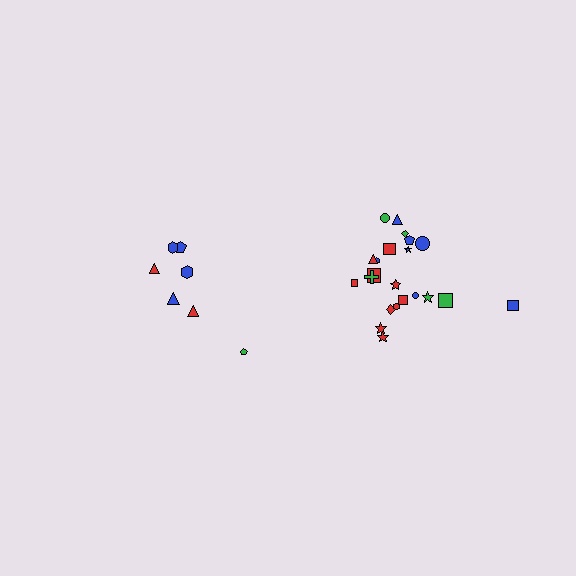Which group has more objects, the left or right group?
The right group.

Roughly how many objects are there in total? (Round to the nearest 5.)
Roughly 30 objects in total.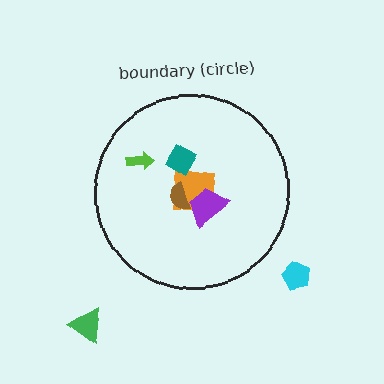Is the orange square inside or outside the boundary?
Inside.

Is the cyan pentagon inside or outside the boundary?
Outside.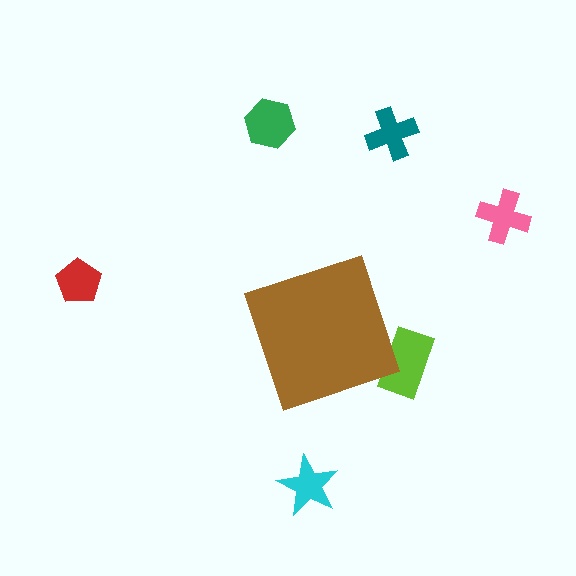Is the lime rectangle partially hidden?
Yes, the lime rectangle is partially hidden behind the brown diamond.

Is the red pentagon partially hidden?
No, the red pentagon is fully visible.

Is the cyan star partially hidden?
No, the cyan star is fully visible.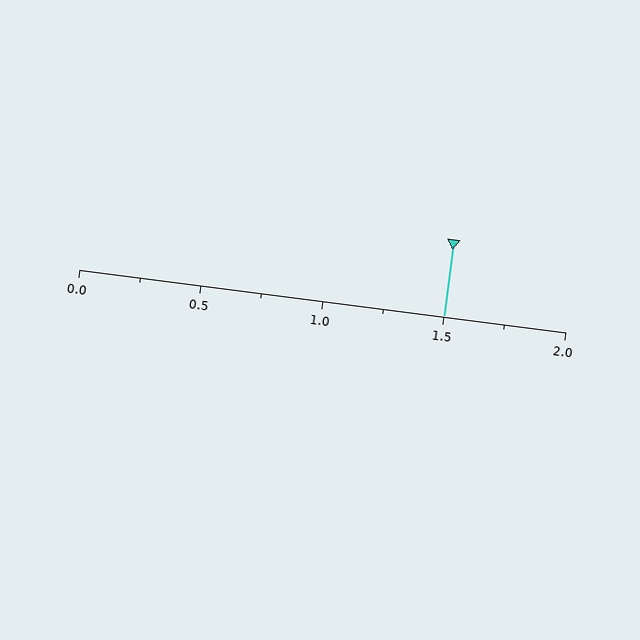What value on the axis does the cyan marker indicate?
The marker indicates approximately 1.5.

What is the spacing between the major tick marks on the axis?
The major ticks are spaced 0.5 apart.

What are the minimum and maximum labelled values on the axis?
The axis runs from 0.0 to 2.0.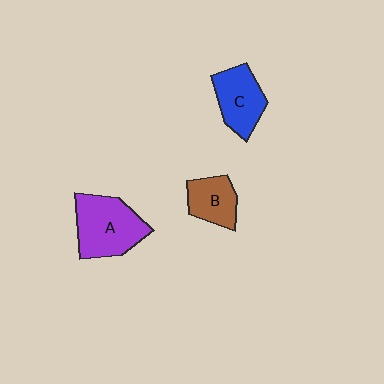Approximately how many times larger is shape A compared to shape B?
Approximately 1.7 times.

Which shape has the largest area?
Shape A (purple).